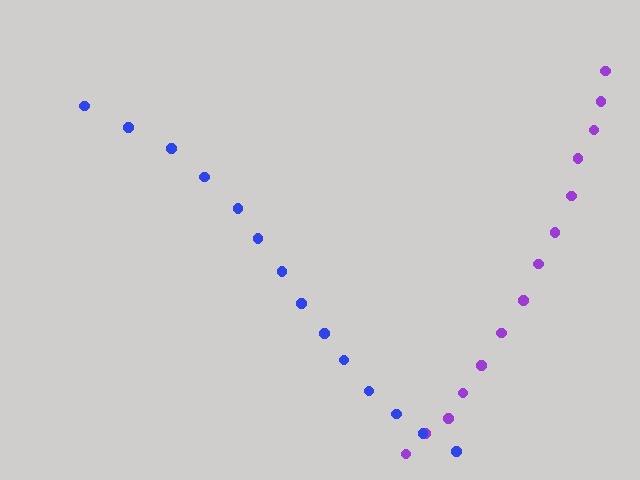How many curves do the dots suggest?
There are 2 distinct paths.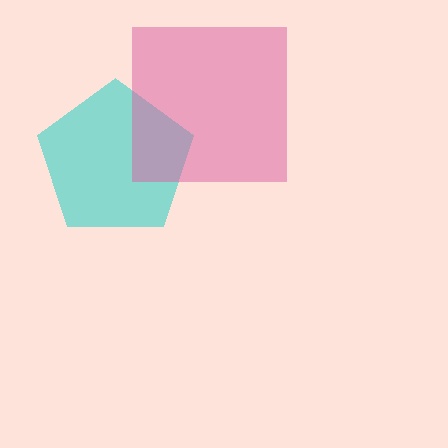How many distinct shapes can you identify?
There are 2 distinct shapes: a cyan pentagon, a pink square.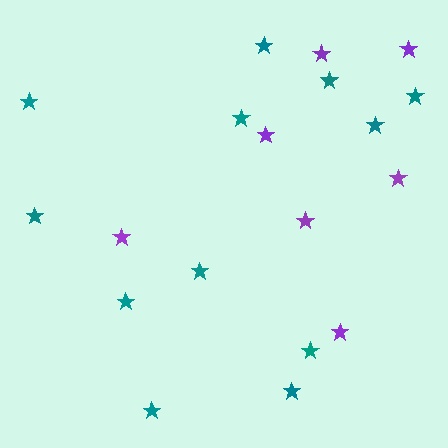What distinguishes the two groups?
There are 2 groups: one group of teal stars (12) and one group of purple stars (7).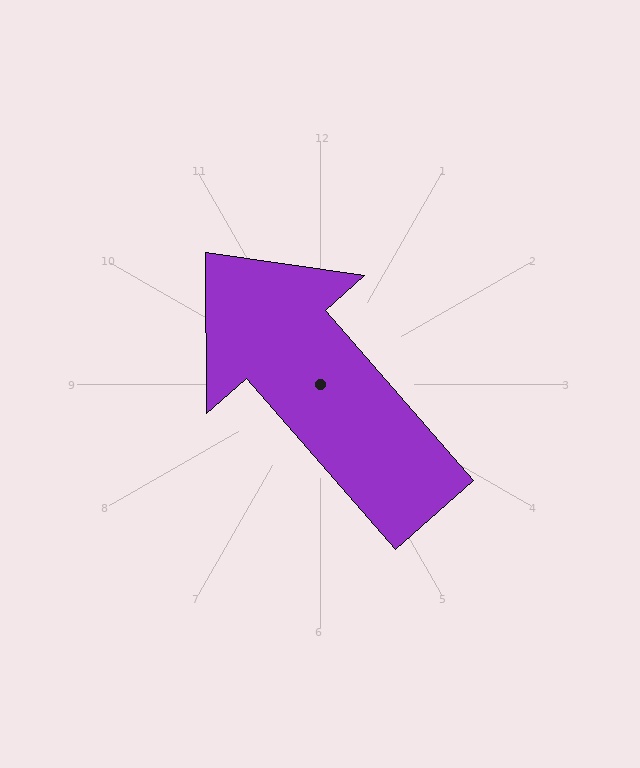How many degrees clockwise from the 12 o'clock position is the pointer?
Approximately 319 degrees.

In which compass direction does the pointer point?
Northwest.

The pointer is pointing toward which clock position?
Roughly 11 o'clock.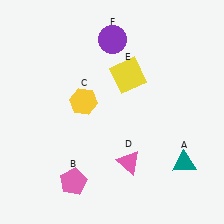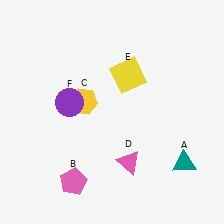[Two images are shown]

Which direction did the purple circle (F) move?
The purple circle (F) moved down.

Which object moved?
The purple circle (F) moved down.